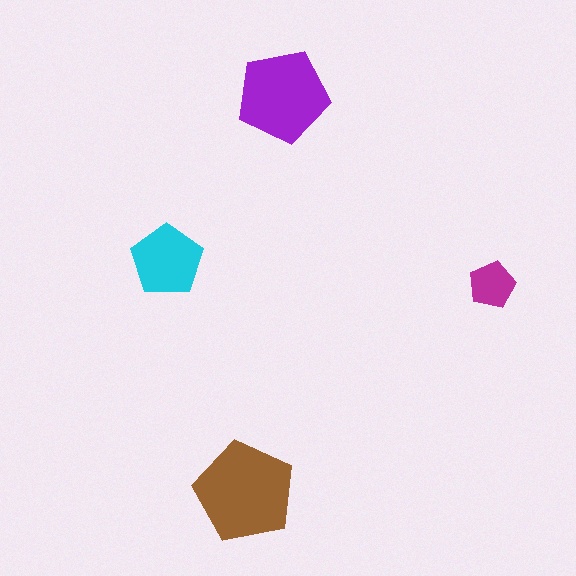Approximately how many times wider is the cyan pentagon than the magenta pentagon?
About 1.5 times wider.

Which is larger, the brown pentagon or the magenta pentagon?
The brown one.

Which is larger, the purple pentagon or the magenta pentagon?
The purple one.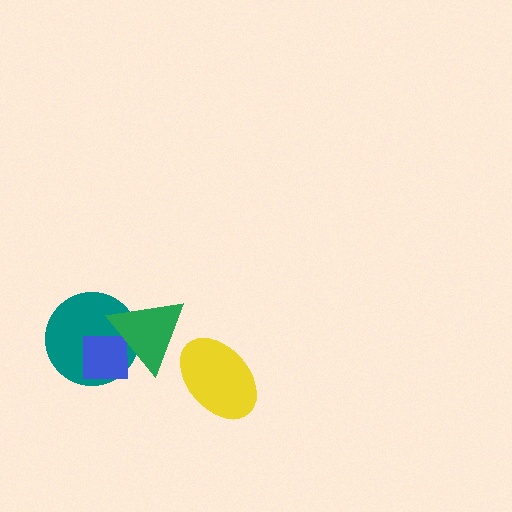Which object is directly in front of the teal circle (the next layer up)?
The blue square is directly in front of the teal circle.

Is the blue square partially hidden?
Yes, it is partially covered by another shape.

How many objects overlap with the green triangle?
2 objects overlap with the green triangle.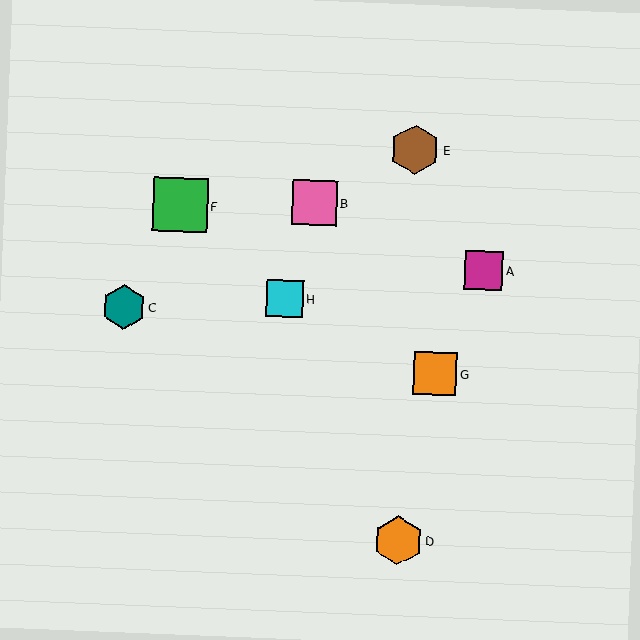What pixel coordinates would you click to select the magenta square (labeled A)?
Click at (484, 270) to select the magenta square A.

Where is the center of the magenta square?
The center of the magenta square is at (484, 270).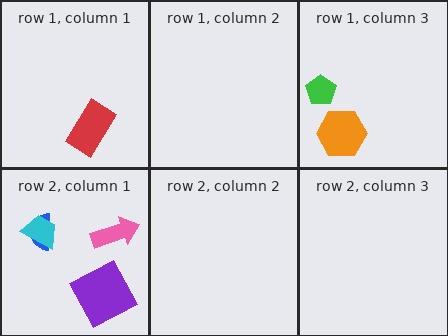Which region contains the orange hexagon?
The row 1, column 3 region.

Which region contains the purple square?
The row 2, column 1 region.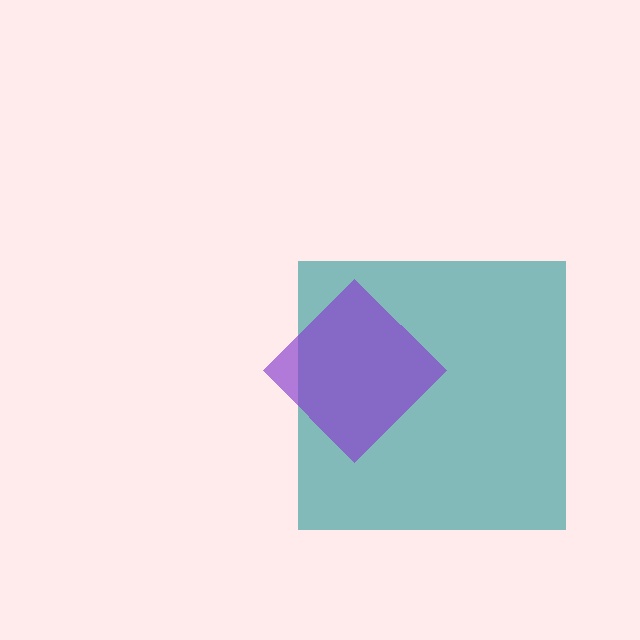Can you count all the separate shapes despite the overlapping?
Yes, there are 2 separate shapes.